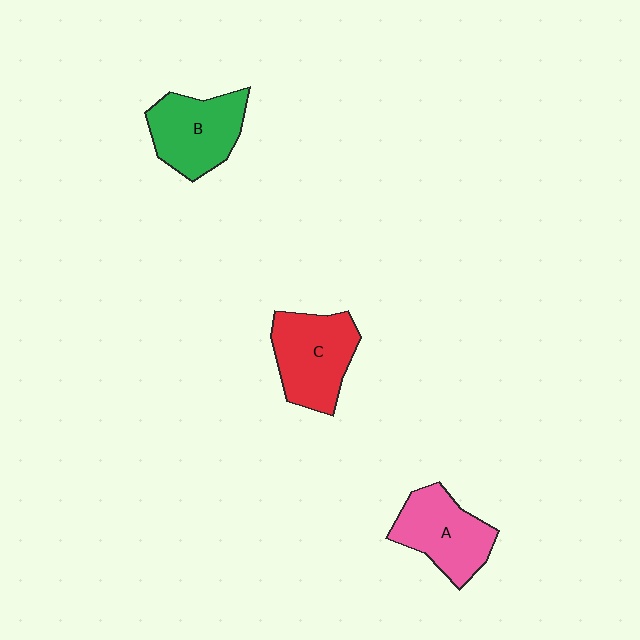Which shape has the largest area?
Shape C (red).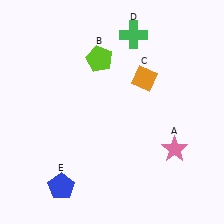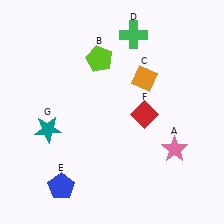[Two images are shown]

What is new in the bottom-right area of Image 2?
A red diamond (F) was added in the bottom-right area of Image 2.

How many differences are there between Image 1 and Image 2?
There are 2 differences between the two images.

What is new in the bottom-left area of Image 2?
A teal star (G) was added in the bottom-left area of Image 2.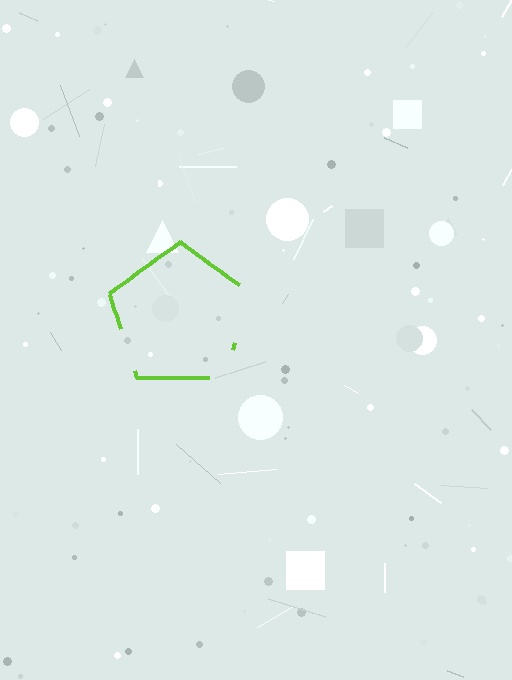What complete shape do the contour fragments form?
The contour fragments form a pentagon.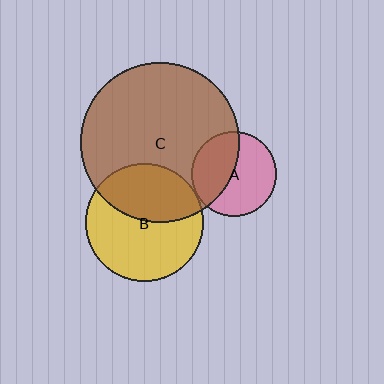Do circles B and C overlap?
Yes.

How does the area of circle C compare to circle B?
Approximately 1.8 times.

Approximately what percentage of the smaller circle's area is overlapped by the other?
Approximately 40%.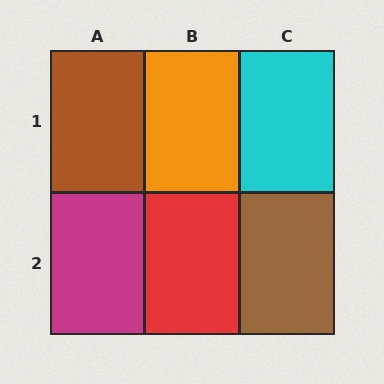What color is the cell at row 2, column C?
Brown.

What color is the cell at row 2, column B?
Red.